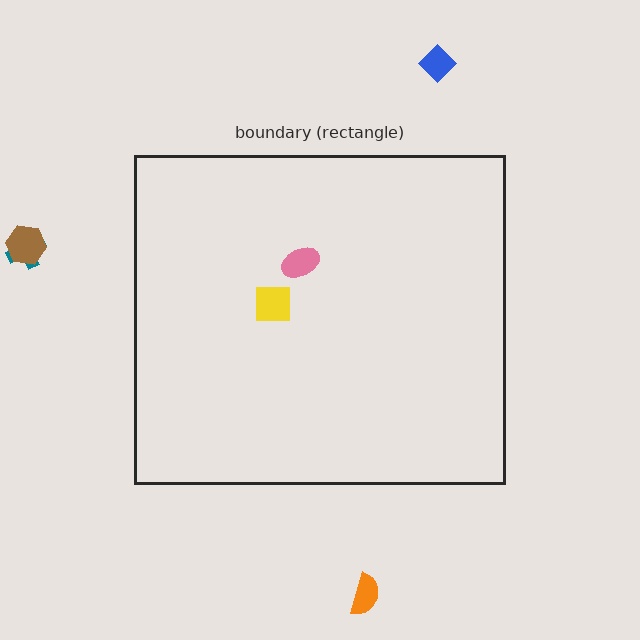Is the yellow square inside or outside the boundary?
Inside.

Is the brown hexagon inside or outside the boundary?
Outside.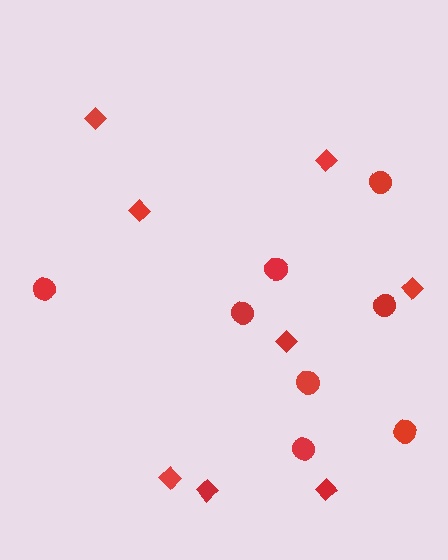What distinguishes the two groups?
There are 2 groups: one group of diamonds (8) and one group of circles (8).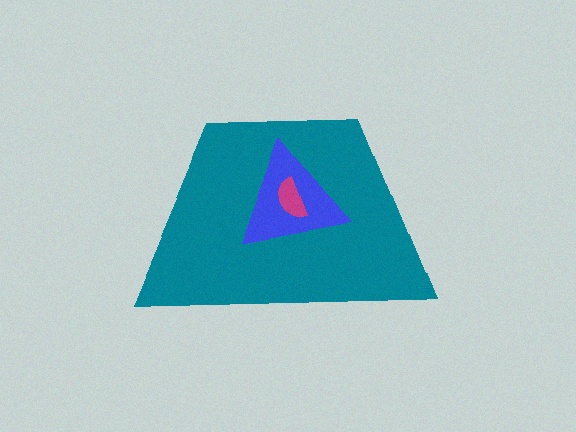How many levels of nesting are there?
3.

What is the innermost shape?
The magenta semicircle.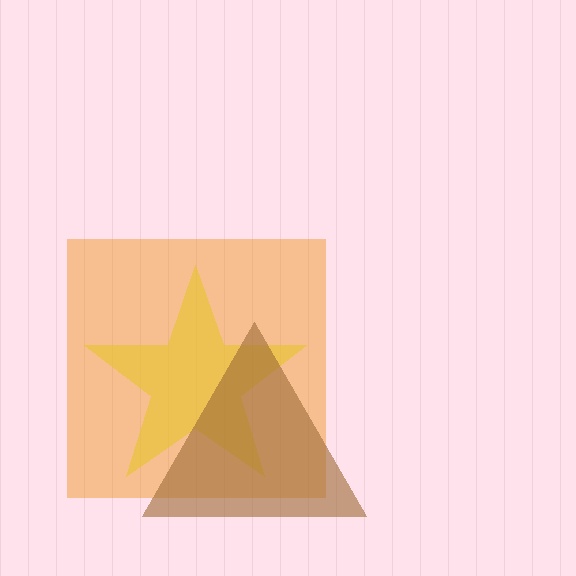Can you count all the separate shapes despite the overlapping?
Yes, there are 3 separate shapes.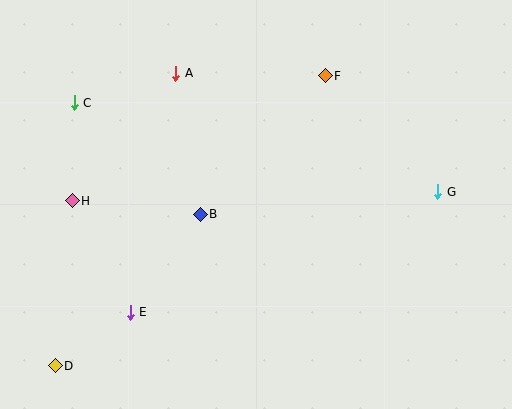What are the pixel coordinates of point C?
Point C is at (74, 103).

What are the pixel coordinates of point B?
Point B is at (200, 214).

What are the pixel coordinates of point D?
Point D is at (55, 366).